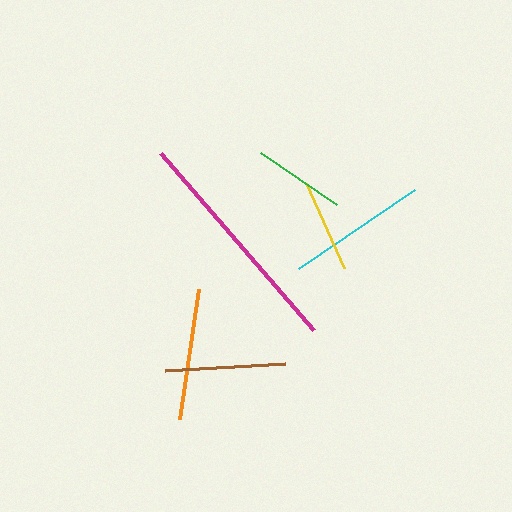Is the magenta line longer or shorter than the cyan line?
The magenta line is longer than the cyan line.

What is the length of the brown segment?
The brown segment is approximately 120 pixels long.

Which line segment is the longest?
The magenta line is the longest at approximately 234 pixels.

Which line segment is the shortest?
The green line is the shortest at approximately 92 pixels.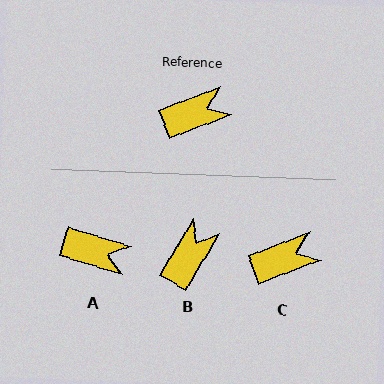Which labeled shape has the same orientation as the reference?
C.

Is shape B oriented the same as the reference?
No, it is off by about 38 degrees.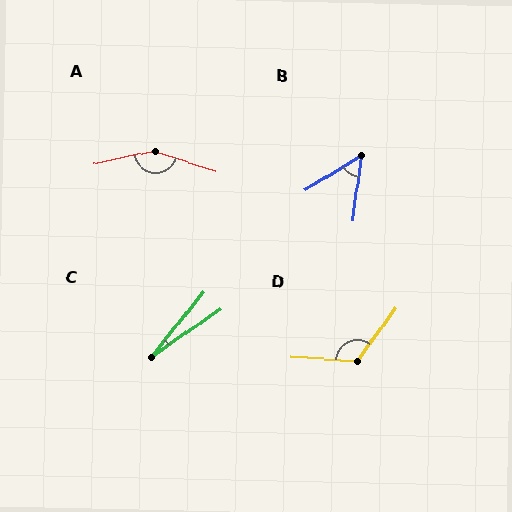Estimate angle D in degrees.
Approximately 122 degrees.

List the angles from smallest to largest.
C (16°), B (50°), D (122°), A (150°).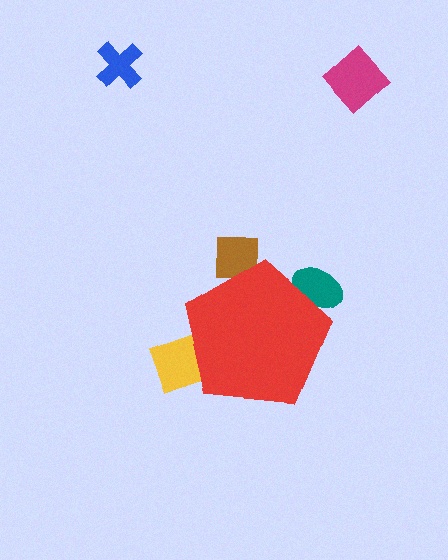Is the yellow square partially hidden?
Yes, the yellow square is partially hidden behind the red pentagon.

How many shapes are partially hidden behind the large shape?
3 shapes are partially hidden.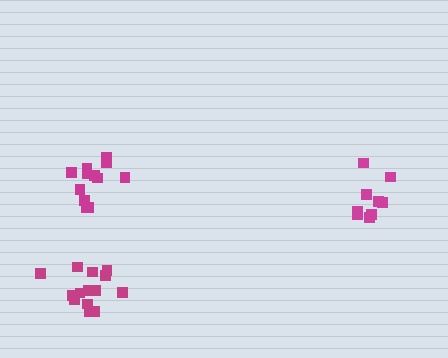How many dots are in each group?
Group 1: 14 dots, Group 2: 12 dots, Group 3: 9 dots (35 total).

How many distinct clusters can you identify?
There are 3 distinct clusters.